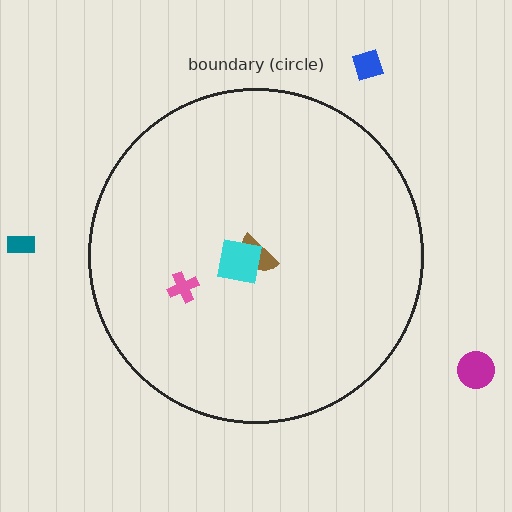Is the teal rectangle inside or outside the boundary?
Outside.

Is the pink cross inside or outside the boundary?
Inside.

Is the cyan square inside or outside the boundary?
Inside.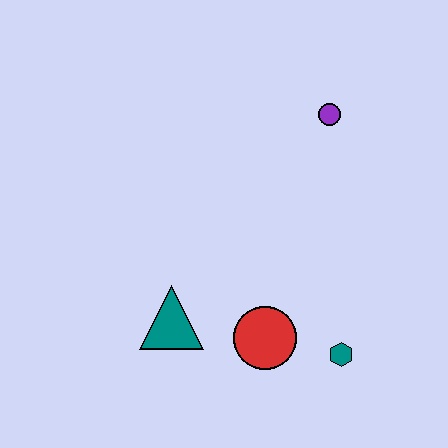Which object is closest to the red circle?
The teal hexagon is closest to the red circle.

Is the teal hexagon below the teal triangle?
Yes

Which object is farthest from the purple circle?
The teal triangle is farthest from the purple circle.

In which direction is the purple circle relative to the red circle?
The purple circle is above the red circle.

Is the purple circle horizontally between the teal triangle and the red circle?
No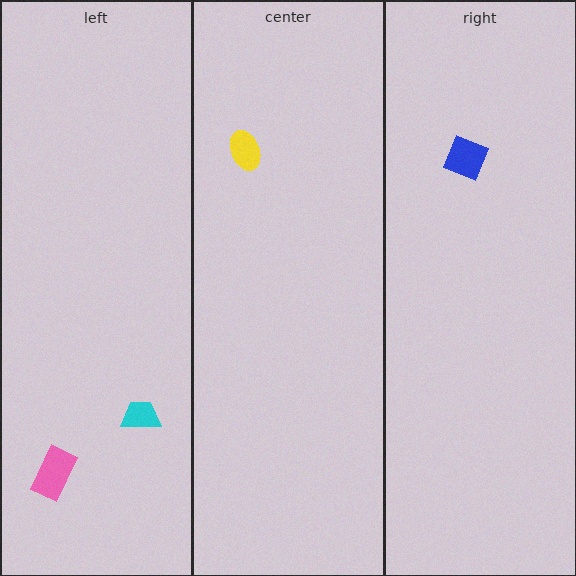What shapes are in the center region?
The yellow ellipse.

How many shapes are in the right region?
1.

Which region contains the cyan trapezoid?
The left region.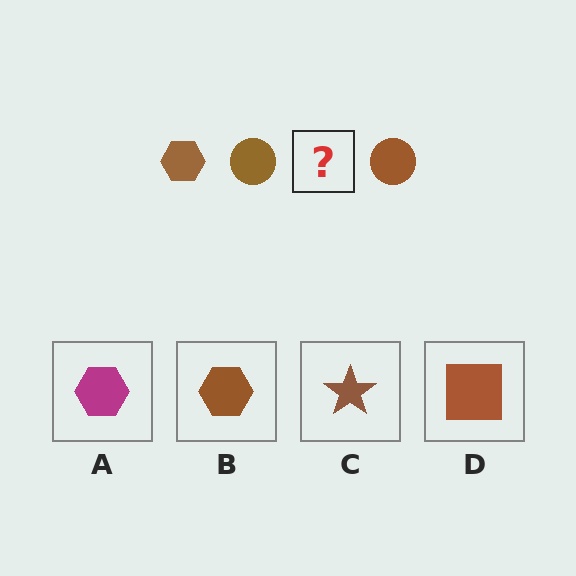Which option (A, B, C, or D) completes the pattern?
B.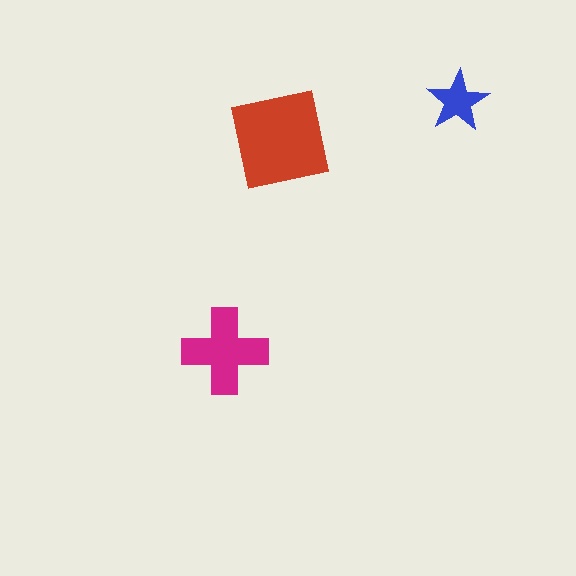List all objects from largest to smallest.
The red square, the magenta cross, the blue star.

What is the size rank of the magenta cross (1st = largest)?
2nd.